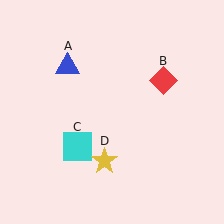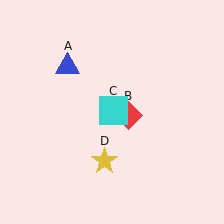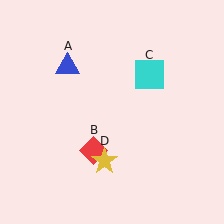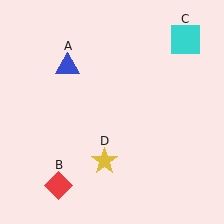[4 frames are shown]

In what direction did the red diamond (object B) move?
The red diamond (object B) moved down and to the left.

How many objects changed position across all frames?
2 objects changed position: red diamond (object B), cyan square (object C).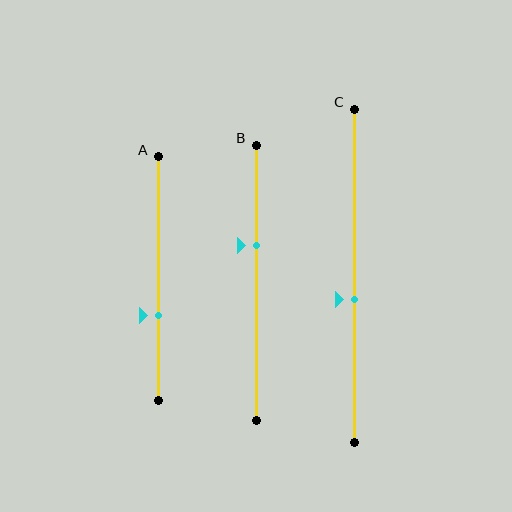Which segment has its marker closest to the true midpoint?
Segment C has its marker closest to the true midpoint.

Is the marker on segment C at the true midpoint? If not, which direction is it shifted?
No, the marker on segment C is shifted downward by about 7% of the segment length.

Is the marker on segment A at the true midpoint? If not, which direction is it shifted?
No, the marker on segment A is shifted downward by about 15% of the segment length.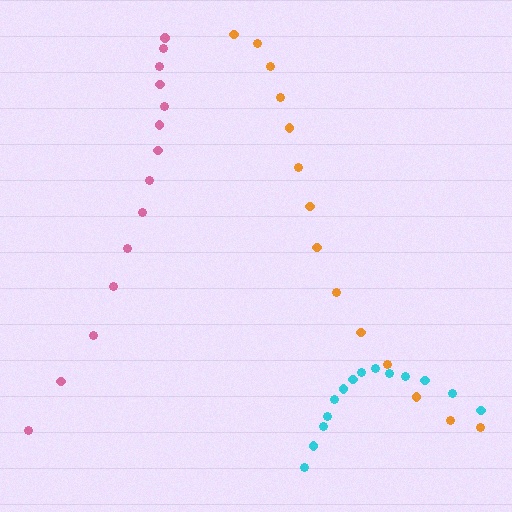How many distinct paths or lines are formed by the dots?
There are 3 distinct paths.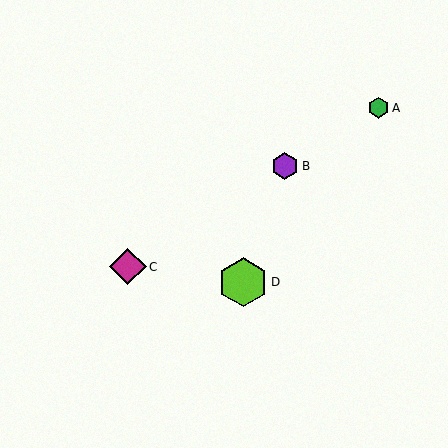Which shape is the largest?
The lime hexagon (labeled D) is the largest.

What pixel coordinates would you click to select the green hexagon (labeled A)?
Click at (378, 108) to select the green hexagon A.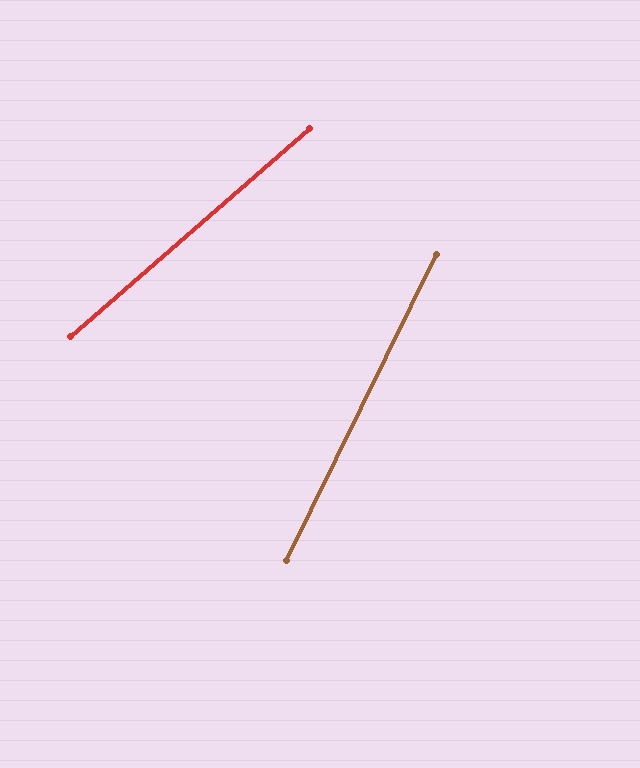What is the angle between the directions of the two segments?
Approximately 23 degrees.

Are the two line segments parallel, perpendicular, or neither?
Neither parallel nor perpendicular — they differ by about 23°.